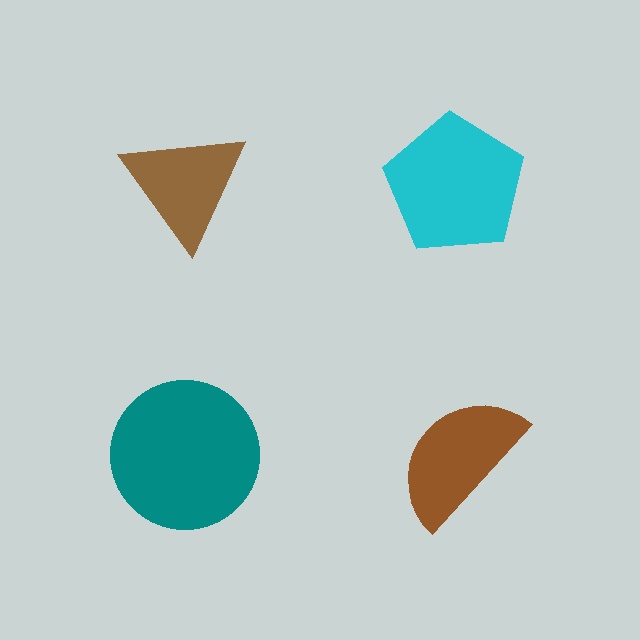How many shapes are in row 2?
2 shapes.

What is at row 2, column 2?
A brown semicircle.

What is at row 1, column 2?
A cyan pentagon.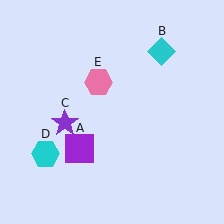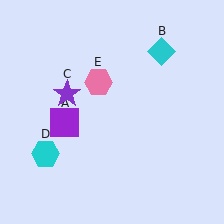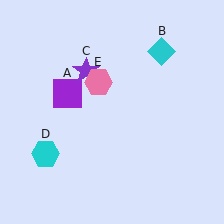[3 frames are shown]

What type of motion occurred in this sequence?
The purple square (object A), purple star (object C) rotated clockwise around the center of the scene.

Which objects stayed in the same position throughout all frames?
Cyan diamond (object B) and cyan hexagon (object D) and pink hexagon (object E) remained stationary.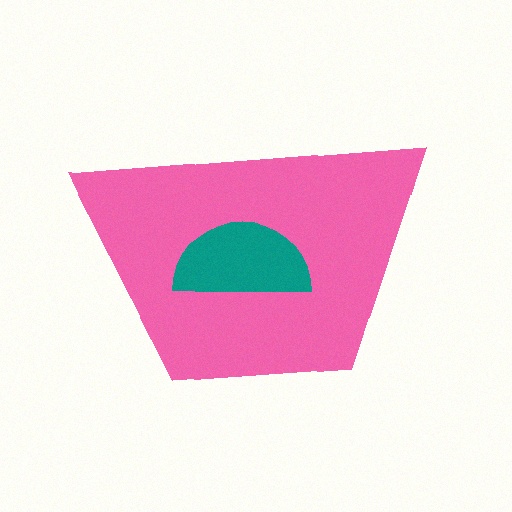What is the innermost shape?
The teal semicircle.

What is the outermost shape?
The pink trapezoid.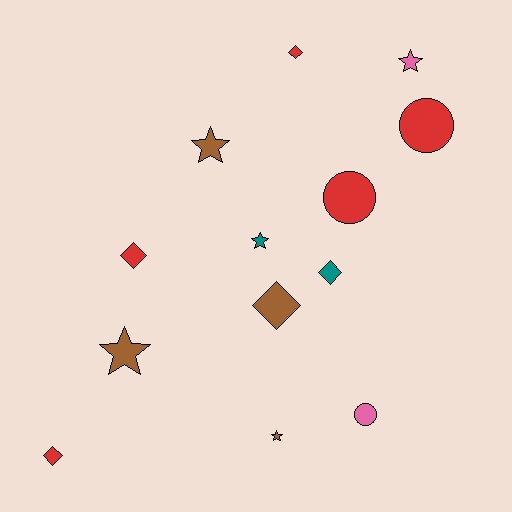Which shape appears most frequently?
Diamond, with 5 objects.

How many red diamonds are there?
There are 3 red diamonds.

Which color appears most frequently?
Red, with 5 objects.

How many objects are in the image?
There are 13 objects.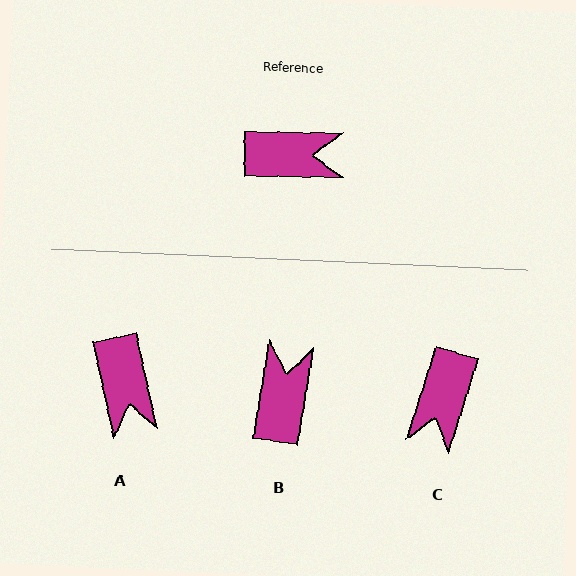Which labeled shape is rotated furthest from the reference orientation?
C, about 107 degrees away.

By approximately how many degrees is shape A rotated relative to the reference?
Approximately 77 degrees clockwise.